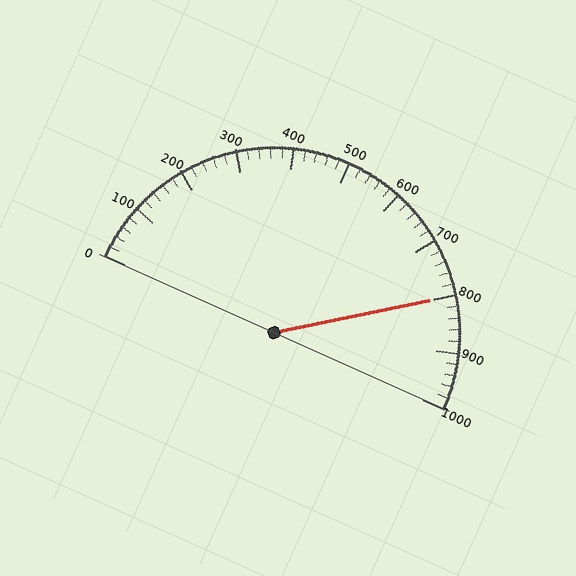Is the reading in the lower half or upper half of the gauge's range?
The reading is in the upper half of the range (0 to 1000).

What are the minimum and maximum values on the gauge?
The gauge ranges from 0 to 1000.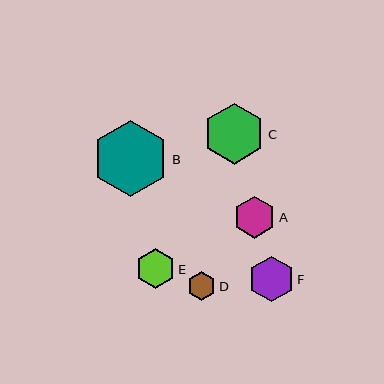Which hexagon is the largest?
Hexagon B is the largest with a size of approximately 76 pixels.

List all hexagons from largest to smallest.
From largest to smallest: B, C, F, A, E, D.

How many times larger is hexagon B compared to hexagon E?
Hexagon B is approximately 1.9 times the size of hexagon E.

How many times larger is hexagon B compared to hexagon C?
Hexagon B is approximately 1.3 times the size of hexagon C.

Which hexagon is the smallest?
Hexagon D is the smallest with a size of approximately 28 pixels.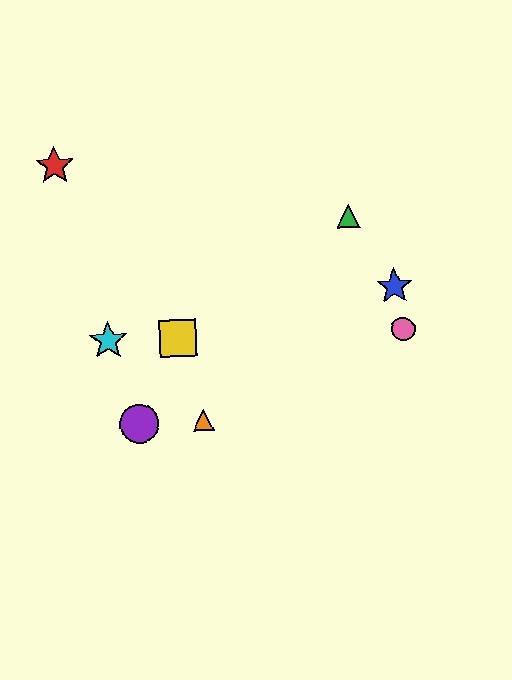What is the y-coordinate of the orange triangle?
The orange triangle is at y≈420.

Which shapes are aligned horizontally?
The yellow square, the cyan star, the pink circle are aligned horizontally.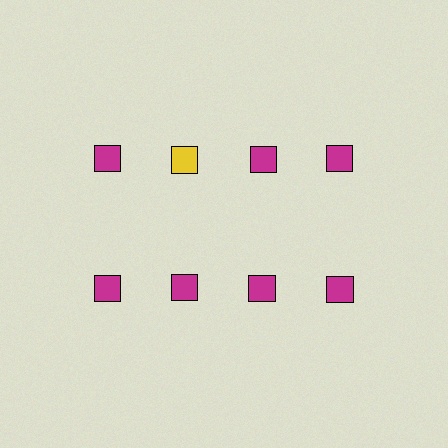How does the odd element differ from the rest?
It has a different color: yellow instead of magenta.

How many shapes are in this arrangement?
There are 8 shapes arranged in a grid pattern.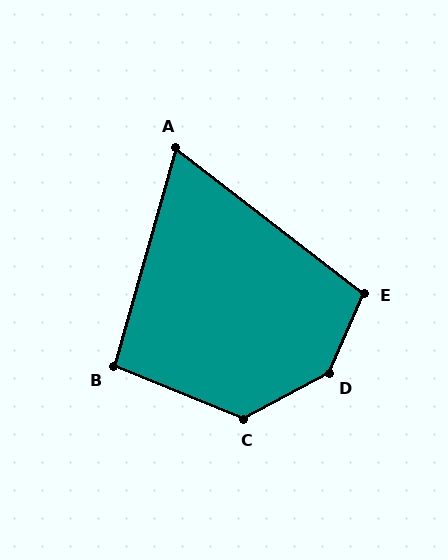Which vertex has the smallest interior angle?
A, at approximately 68 degrees.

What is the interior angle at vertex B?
Approximately 96 degrees (obtuse).